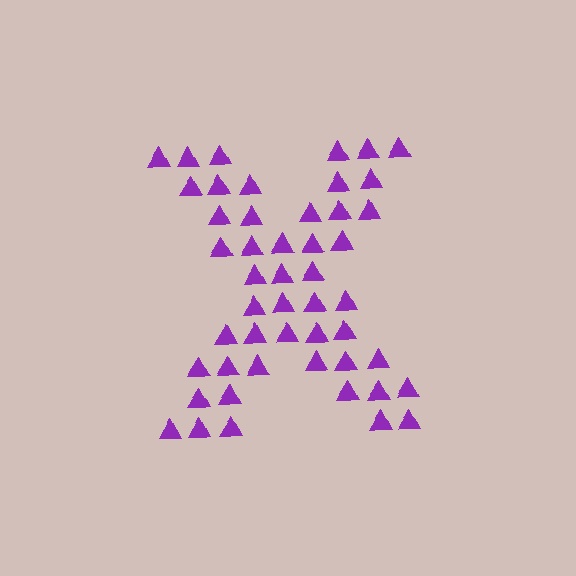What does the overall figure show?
The overall figure shows the letter X.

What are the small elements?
The small elements are triangles.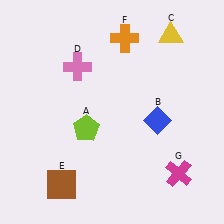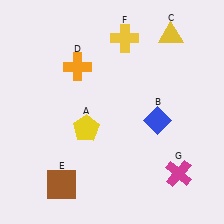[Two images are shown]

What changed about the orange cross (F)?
In Image 1, F is orange. In Image 2, it changed to yellow.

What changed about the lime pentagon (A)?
In Image 1, A is lime. In Image 2, it changed to yellow.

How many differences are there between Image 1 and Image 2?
There are 3 differences between the two images.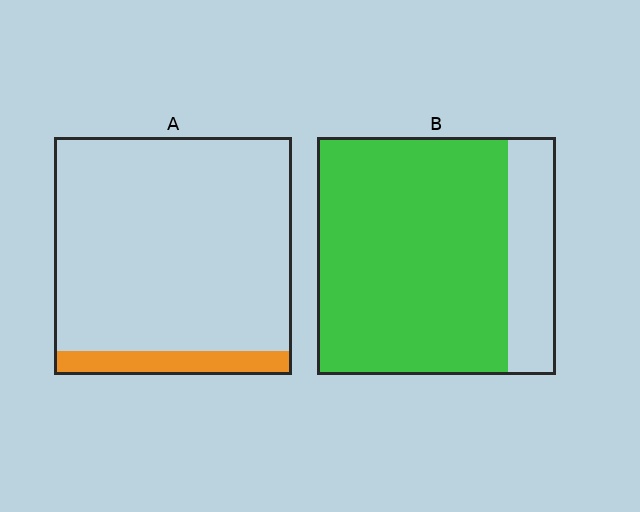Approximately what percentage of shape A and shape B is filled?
A is approximately 10% and B is approximately 80%.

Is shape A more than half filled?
No.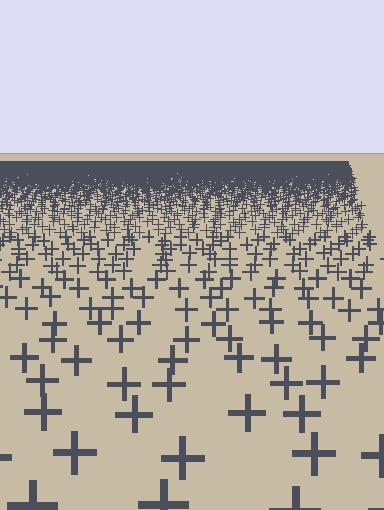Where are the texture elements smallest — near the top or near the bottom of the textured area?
Near the top.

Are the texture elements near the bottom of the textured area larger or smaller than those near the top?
Larger. Near the bottom, elements are closer to the viewer and appear at a bigger on-screen size.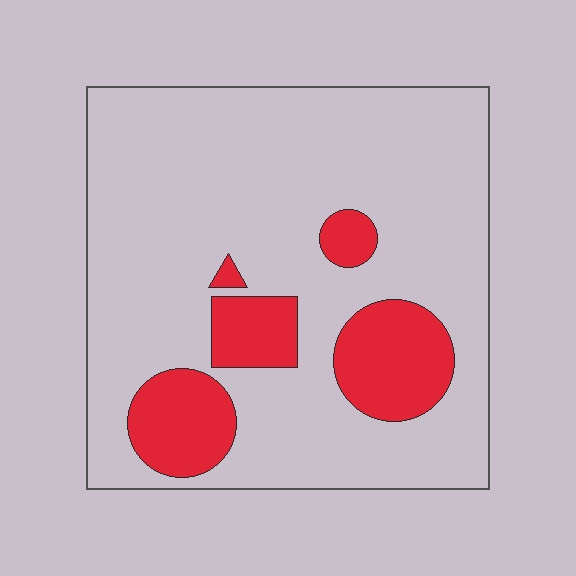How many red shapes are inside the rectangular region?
5.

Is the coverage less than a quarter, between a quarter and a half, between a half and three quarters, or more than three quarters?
Less than a quarter.